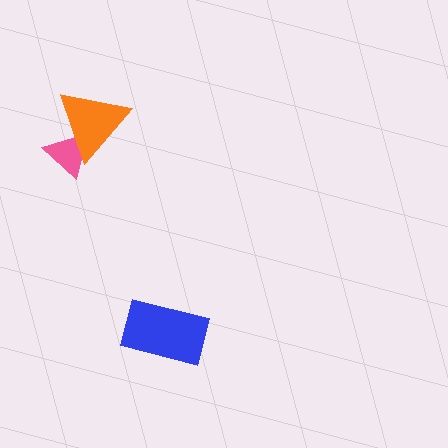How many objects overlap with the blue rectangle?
0 objects overlap with the blue rectangle.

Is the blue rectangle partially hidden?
No, no other shape covers it.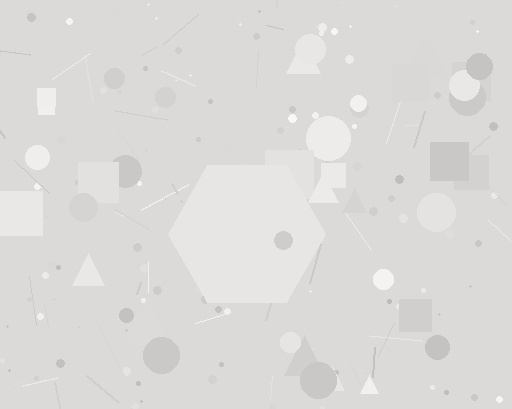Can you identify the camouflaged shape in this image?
The camouflaged shape is a hexagon.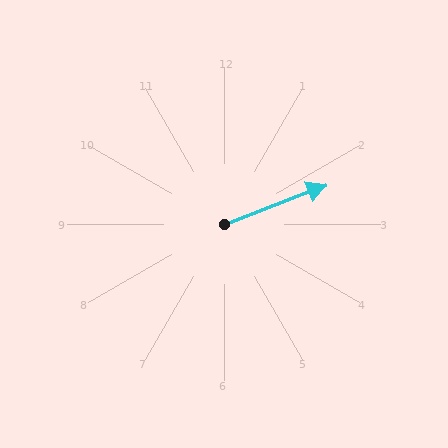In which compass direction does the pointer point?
East.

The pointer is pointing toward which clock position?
Roughly 2 o'clock.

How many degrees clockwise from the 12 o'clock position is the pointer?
Approximately 69 degrees.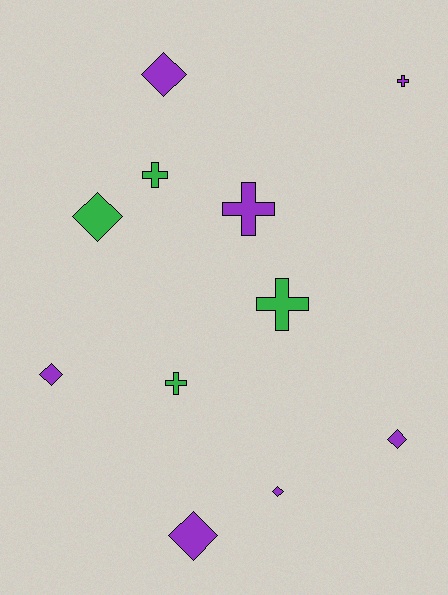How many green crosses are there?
There are 3 green crosses.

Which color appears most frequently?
Purple, with 7 objects.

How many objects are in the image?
There are 11 objects.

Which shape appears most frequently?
Diamond, with 6 objects.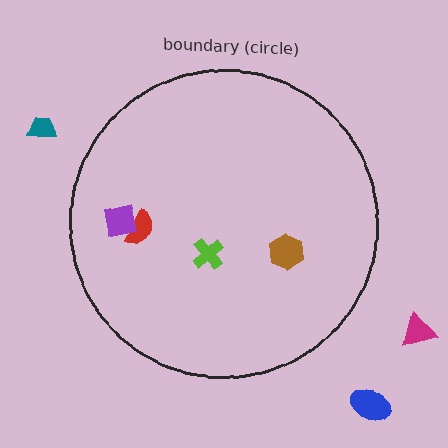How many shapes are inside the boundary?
4 inside, 3 outside.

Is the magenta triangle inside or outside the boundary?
Outside.